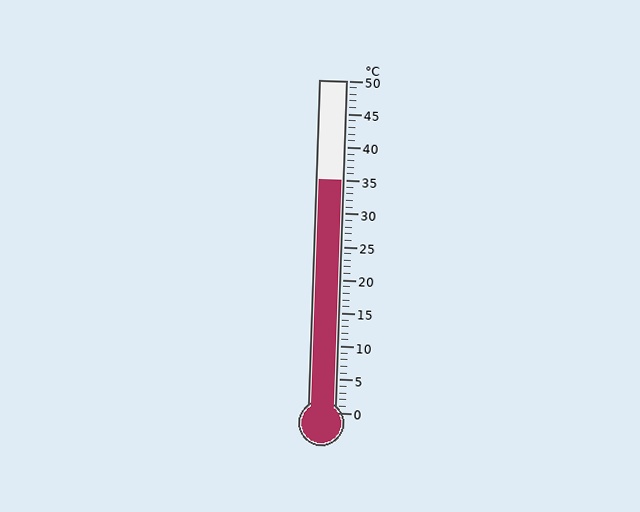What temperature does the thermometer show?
The thermometer shows approximately 35°C.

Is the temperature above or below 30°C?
The temperature is above 30°C.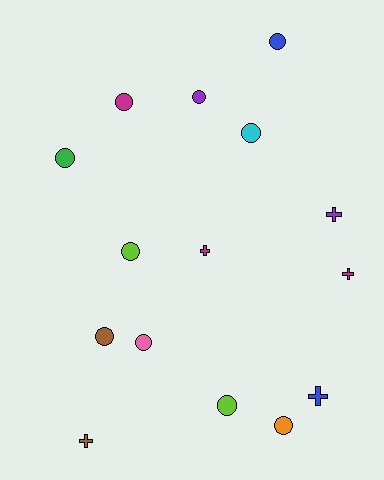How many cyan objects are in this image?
There is 1 cyan object.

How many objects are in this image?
There are 15 objects.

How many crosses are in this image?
There are 5 crosses.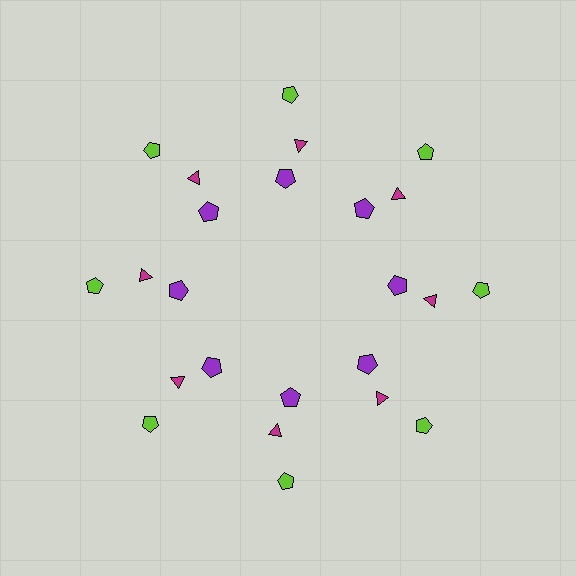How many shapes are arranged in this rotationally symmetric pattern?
There are 24 shapes, arranged in 8 groups of 3.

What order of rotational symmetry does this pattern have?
This pattern has 8-fold rotational symmetry.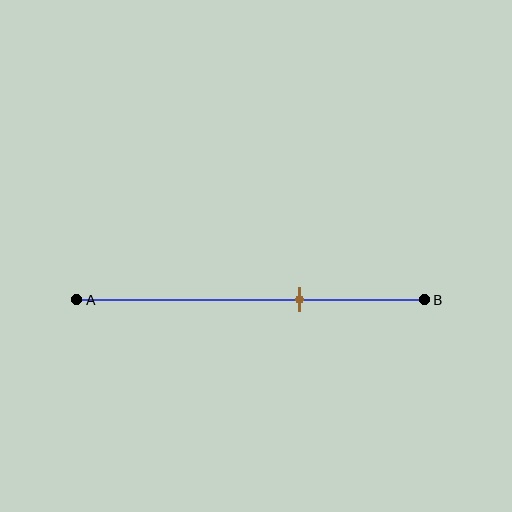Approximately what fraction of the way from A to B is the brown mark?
The brown mark is approximately 65% of the way from A to B.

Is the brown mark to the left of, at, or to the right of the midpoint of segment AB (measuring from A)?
The brown mark is to the right of the midpoint of segment AB.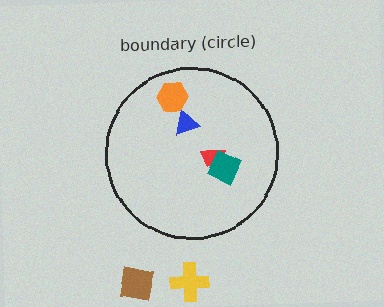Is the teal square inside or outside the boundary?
Inside.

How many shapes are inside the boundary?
4 inside, 2 outside.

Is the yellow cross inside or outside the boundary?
Outside.